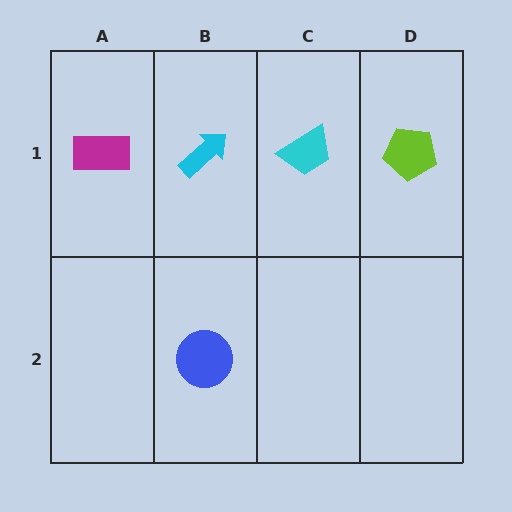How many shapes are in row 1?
4 shapes.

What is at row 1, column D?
A lime pentagon.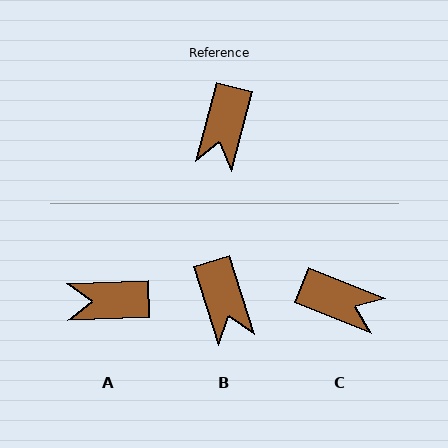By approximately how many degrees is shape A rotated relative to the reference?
Approximately 74 degrees clockwise.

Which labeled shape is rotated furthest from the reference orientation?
C, about 82 degrees away.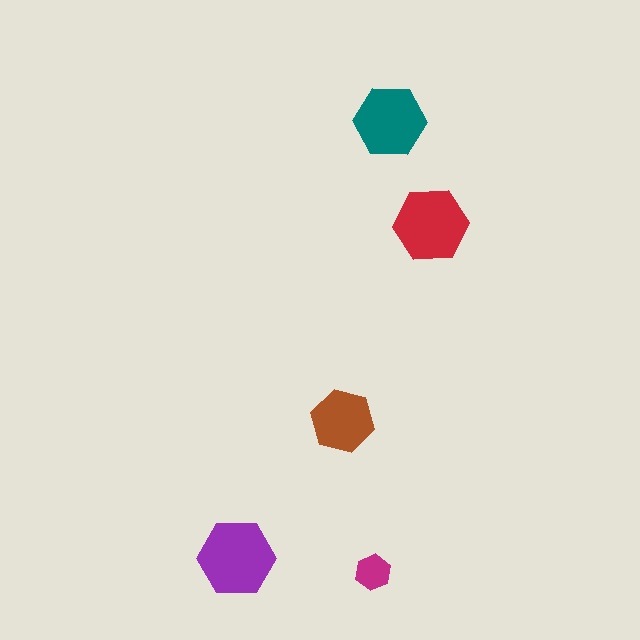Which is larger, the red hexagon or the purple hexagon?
The purple one.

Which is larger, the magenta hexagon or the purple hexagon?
The purple one.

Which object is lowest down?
The magenta hexagon is bottommost.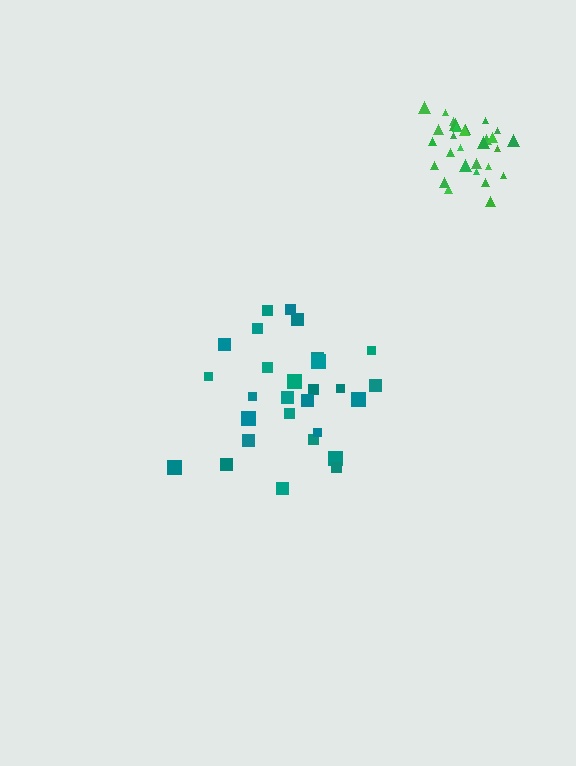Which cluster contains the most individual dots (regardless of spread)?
Green (29).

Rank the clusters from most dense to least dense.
green, teal.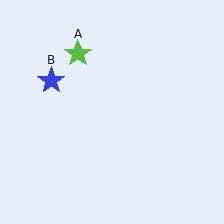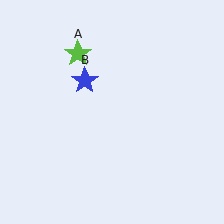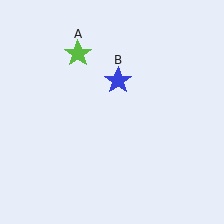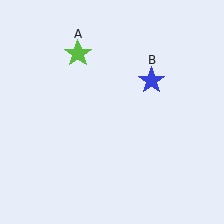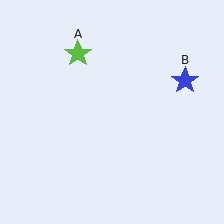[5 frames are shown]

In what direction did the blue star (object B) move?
The blue star (object B) moved right.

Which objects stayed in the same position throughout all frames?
Lime star (object A) remained stationary.